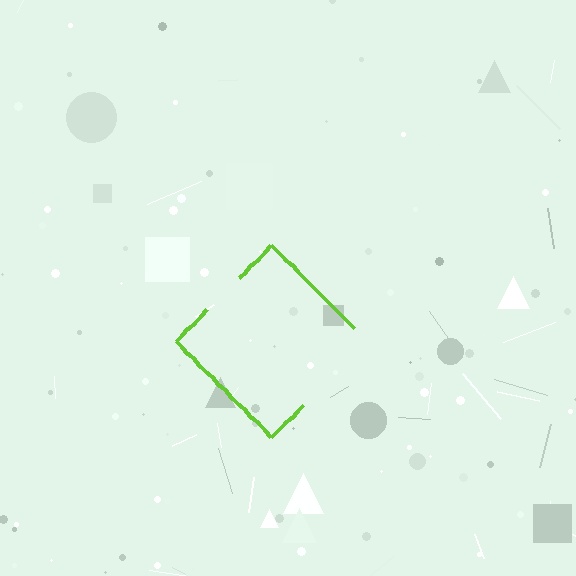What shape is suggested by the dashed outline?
The dashed outline suggests a diamond.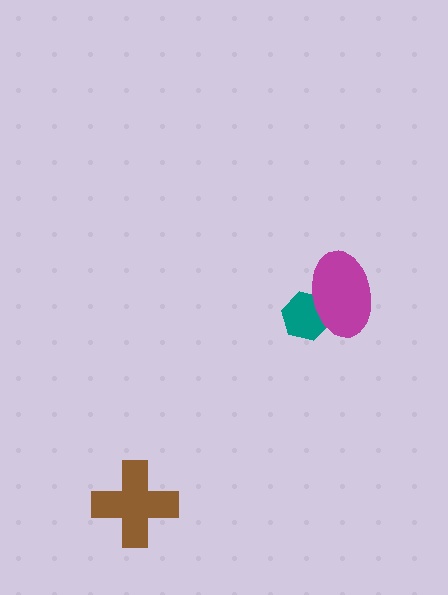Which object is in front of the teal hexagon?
The magenta ellipse is in front of the teal hexagon.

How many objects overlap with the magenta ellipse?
1 object overlaps with the magenta ellipse.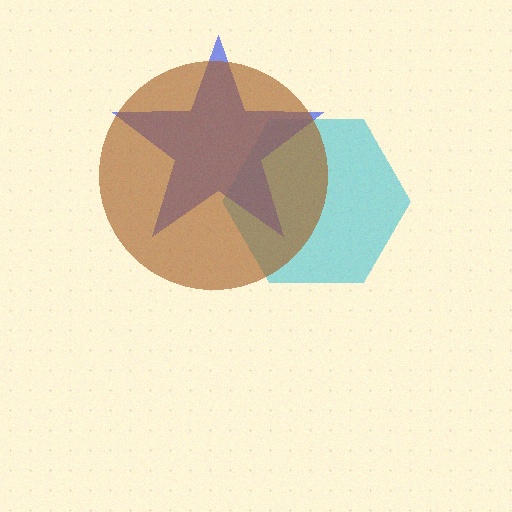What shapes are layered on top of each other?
The layered shapes are: a cyan hexagon, a blue star, a brown circle.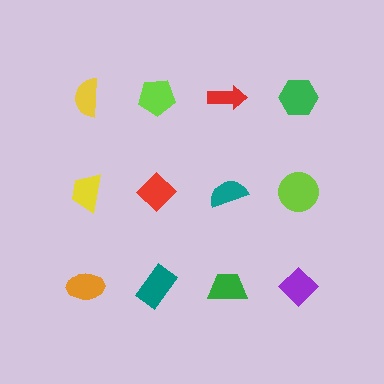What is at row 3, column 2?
A teal rectangle.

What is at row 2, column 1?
A yellow trapezoid.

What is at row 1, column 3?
A red arrow.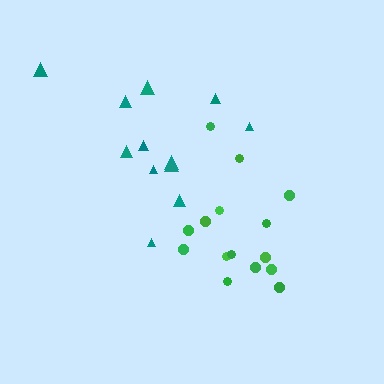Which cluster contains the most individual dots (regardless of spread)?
Green (15).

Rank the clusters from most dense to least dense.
teal, green.